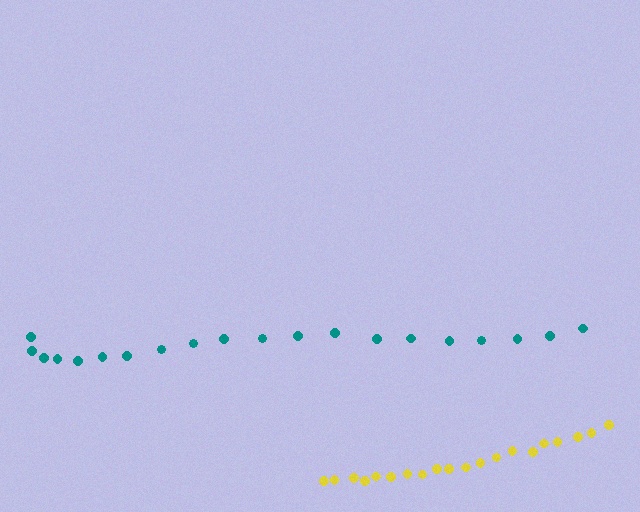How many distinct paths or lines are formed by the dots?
There are 2 distinct paths.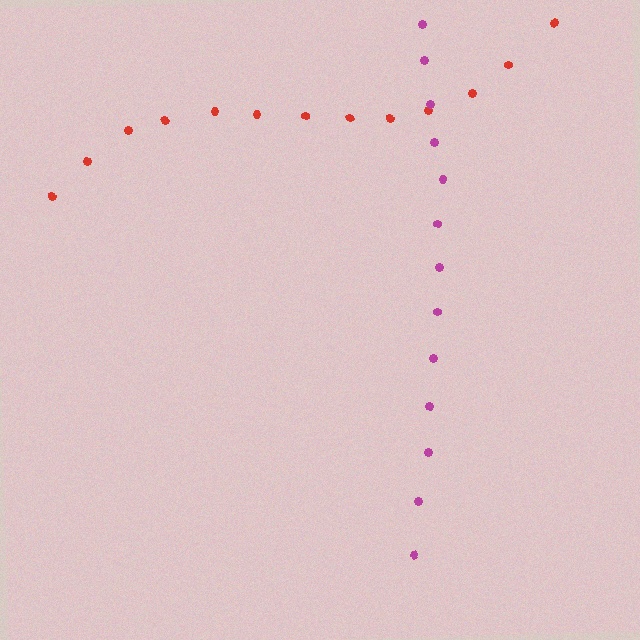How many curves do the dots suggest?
There are 2 distinct paths.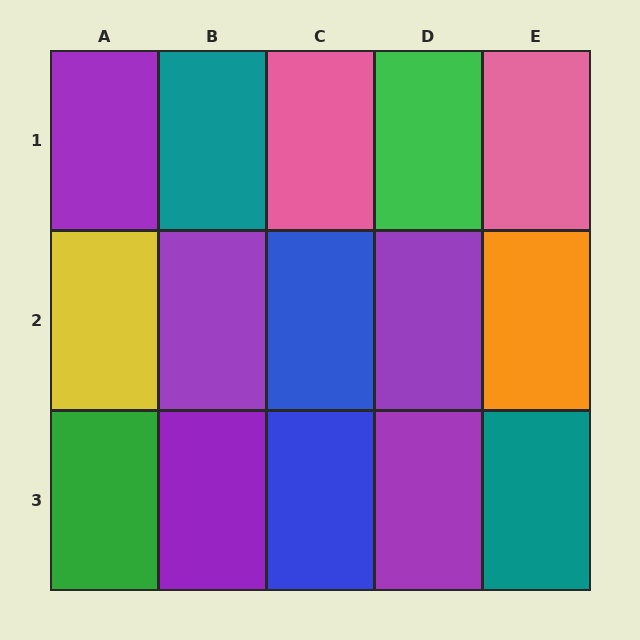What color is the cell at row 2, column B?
Purple.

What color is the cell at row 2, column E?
Orange.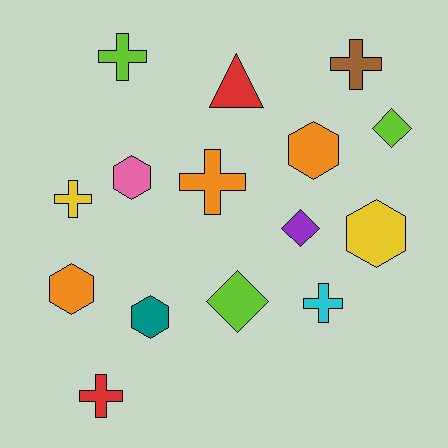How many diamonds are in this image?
There are 3 diamonds.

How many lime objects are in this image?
There are 3 lime objects.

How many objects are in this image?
There are 15 objects.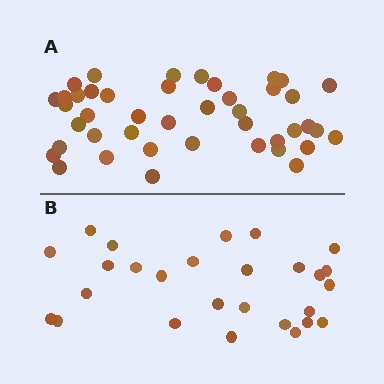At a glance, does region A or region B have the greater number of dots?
Region A (the top region) has more dots.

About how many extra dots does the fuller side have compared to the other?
Region A has approximately 15 more dots than region B.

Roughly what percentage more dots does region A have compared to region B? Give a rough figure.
About 60% more.